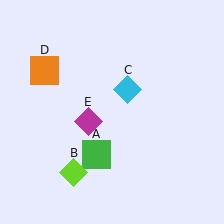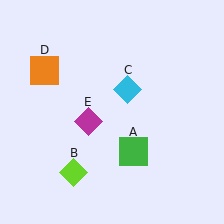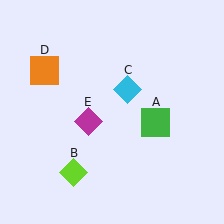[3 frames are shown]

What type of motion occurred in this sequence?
The green square (object A) rotated counterclockwise around the center of the scene.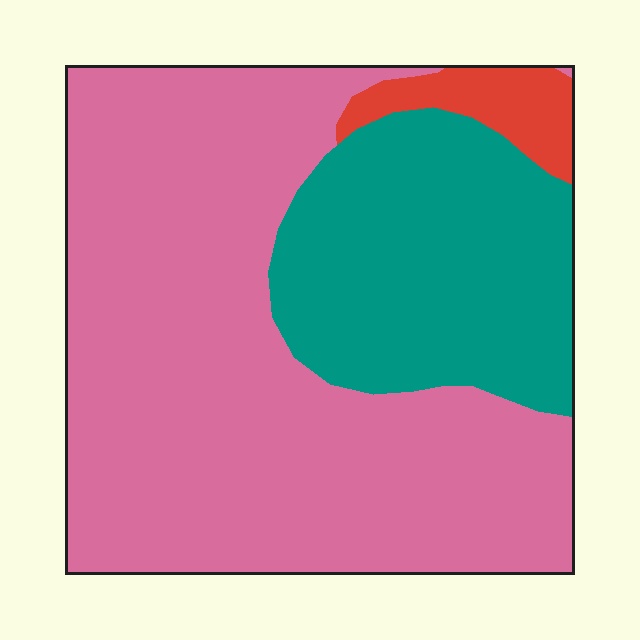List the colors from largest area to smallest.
From largest to smallest: pink, teal, red.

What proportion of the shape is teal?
Teal takes up about one quarter (1/4) of the shape.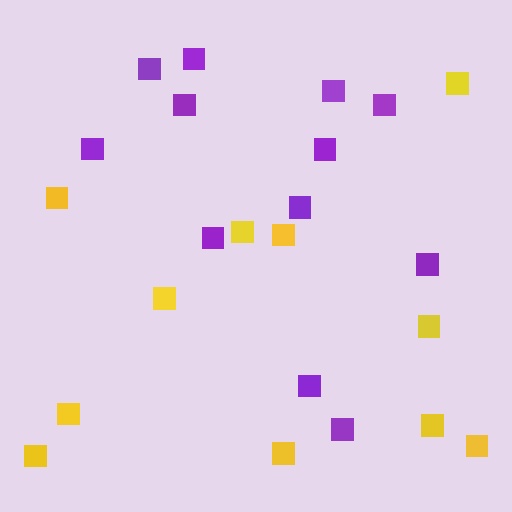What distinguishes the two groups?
There are 2 groups: one group of yellow squares (11) and one group of purple squares (12).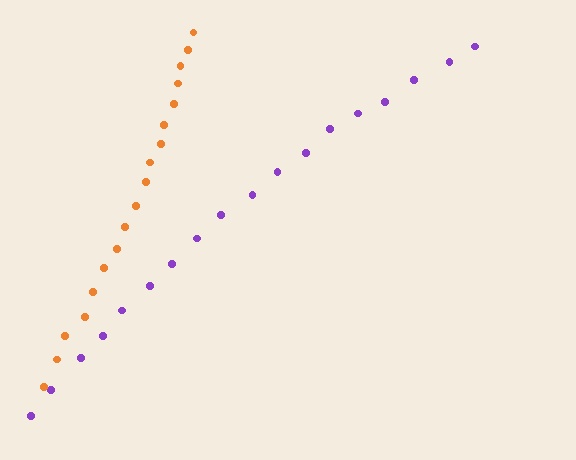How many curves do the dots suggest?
There are 2 distinct paths.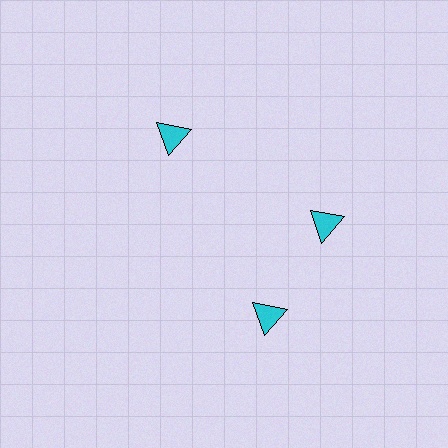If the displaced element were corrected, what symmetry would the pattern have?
It would have 3-fold rotational symmetry — the pattern would map onto itself every 120 degrees.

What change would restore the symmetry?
The symmetry would be restored by rotating it back into even spacing with its neighbors so that all 3 triangles sit at equal angles and equal distance from the center.